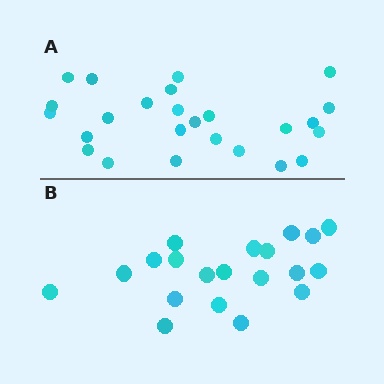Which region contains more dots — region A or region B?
Region A (the top region) has more dots.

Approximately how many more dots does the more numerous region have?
Region A has about 5 more dots than region B.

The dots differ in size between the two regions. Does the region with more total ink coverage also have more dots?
No. Region B has more total ink coverage because its dots are larger, but region A actually contains more individual dots. Total area can be misleading — the number of items is what matters here.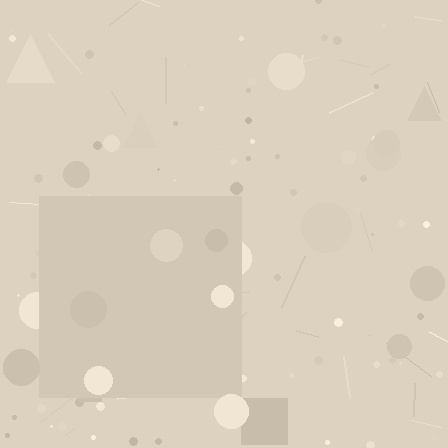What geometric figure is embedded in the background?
A square is embedded in the background.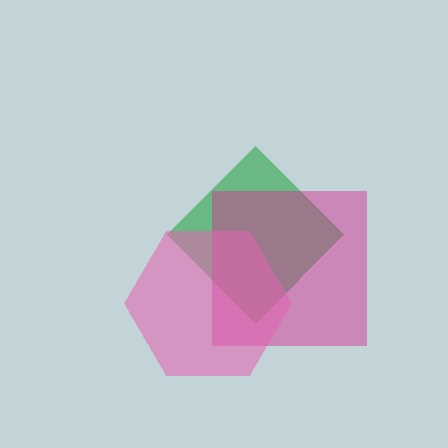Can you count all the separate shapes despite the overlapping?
Yes, there are 3 separate shapes.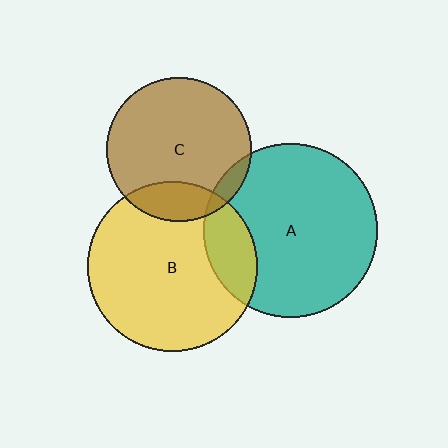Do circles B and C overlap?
Yes.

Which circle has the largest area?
Circle A (teal).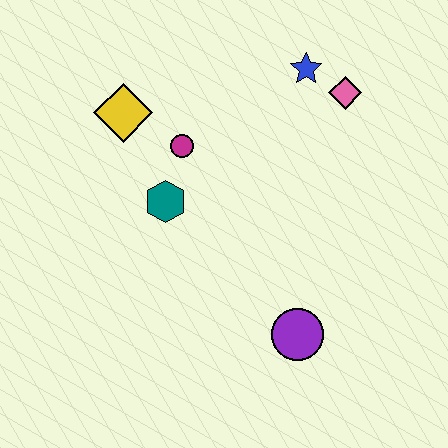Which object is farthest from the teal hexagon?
The pink diamond is farthest from the teal hexagon.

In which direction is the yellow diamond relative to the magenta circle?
The yellow diamond is to the left of the magenta circle.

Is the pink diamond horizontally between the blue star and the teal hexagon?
No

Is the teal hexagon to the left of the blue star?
Yes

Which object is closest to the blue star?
The pink diamond is closest to the blue star.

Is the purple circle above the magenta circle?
No